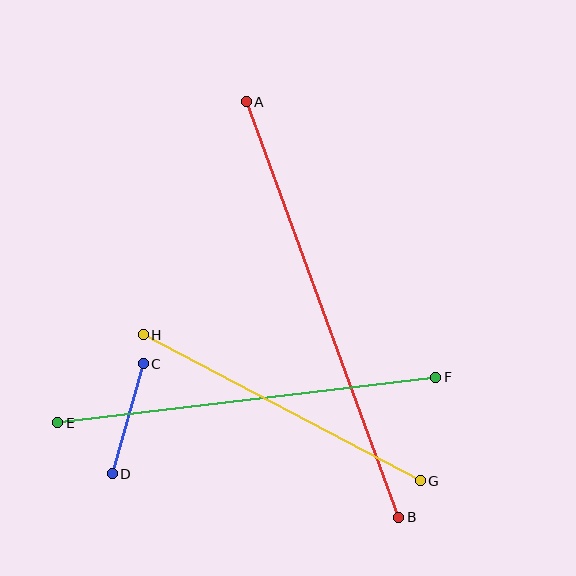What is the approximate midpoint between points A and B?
The midpoint is at approximately (322, 310) pixels.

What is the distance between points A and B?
The distance is approximately 443 pixels.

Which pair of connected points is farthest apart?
Points A and B are farthest apart.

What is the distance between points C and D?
The distance is approximately 115 pixels.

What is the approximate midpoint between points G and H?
The midpoint is at approximately (282, 408) pixels.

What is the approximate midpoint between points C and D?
The midpoint is at approximately (128, 419) pixels.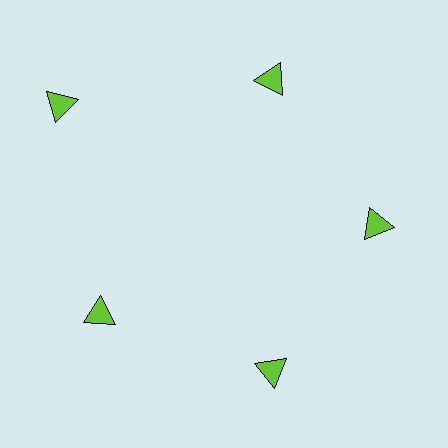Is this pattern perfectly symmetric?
No. The 5 lime triangles are arranged in a ring, but one element near the 10 o'clock position is pushed outward from the center, breaking the 5-fold rotational symmetry.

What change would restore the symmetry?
The symmetry would be restored by moving it inward, back onto the ring so that all 5 triangles sit at equal angles and equal distance from the center.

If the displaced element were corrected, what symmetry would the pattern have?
It would have 5-fold rotational symmetry — the pattern would map onto itself every 72 degrees.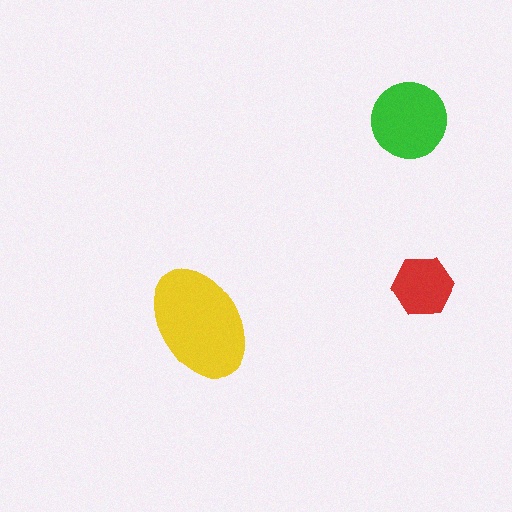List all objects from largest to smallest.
The yellow ellipse, the green circle, the red hexagon.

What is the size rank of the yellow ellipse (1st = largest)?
1st.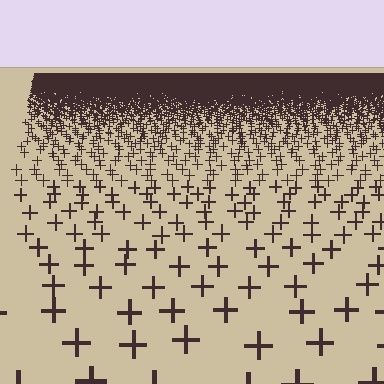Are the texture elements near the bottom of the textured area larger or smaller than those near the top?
Larger. Near the bottom, elements are closer to the viewer and appear at a bigger on-screen size.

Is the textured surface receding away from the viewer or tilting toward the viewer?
The surface is receding away from the viewer. Texture elements get smaller and denser toward the top.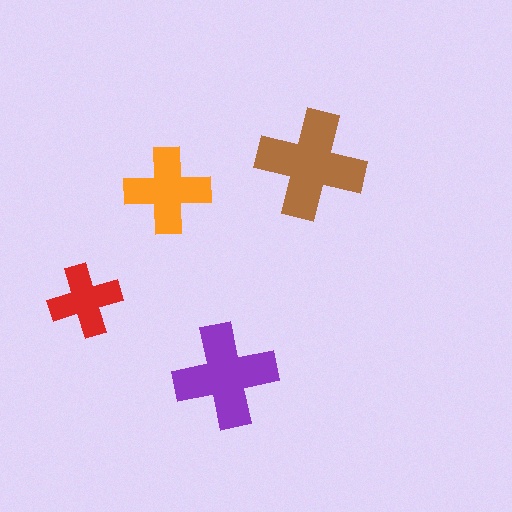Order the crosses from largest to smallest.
the brown one, the purple one, the orange one, the red one.